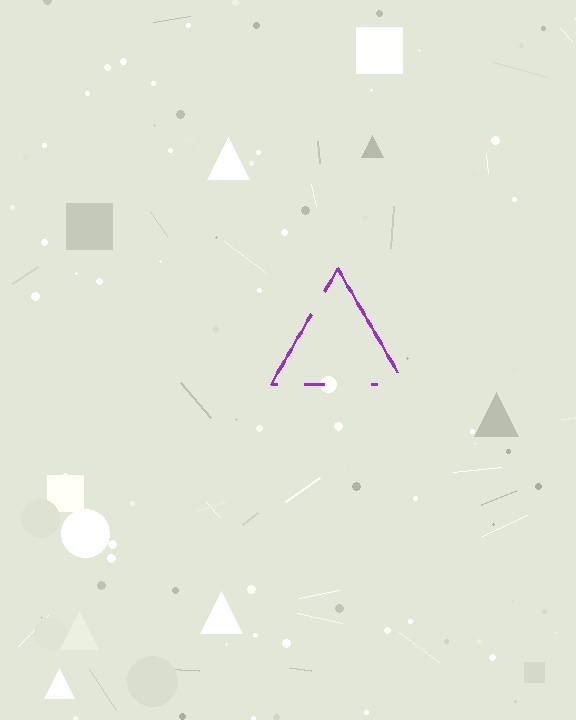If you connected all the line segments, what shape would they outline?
They would outline a triangle.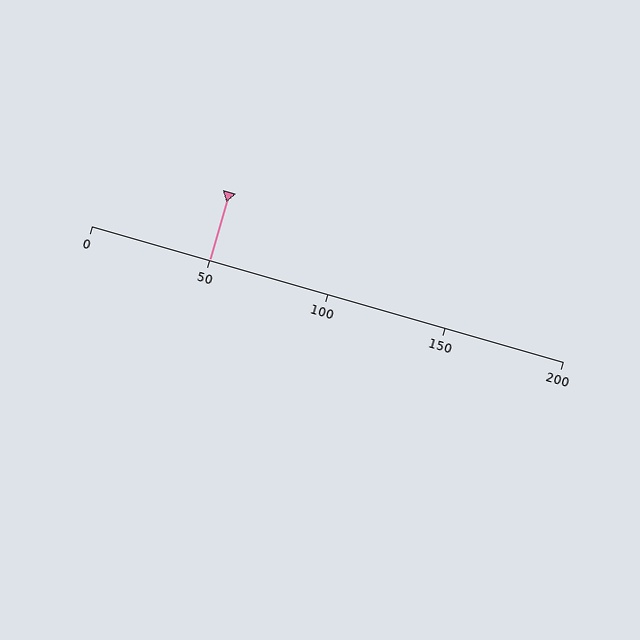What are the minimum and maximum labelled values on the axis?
The axis runs from 0 to 200.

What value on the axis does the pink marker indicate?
The marker indicates approximately 50.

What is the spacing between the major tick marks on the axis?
The major ticks are spaced 50 apart.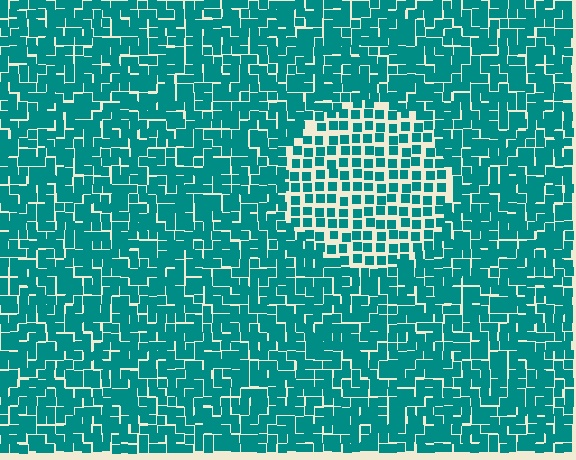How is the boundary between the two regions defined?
The boundary is defined by a change in element density (approximately 1.7x ratio). All elements are the same color, size, and shape.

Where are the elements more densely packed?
The elements are more densely packed outside the circle boundary.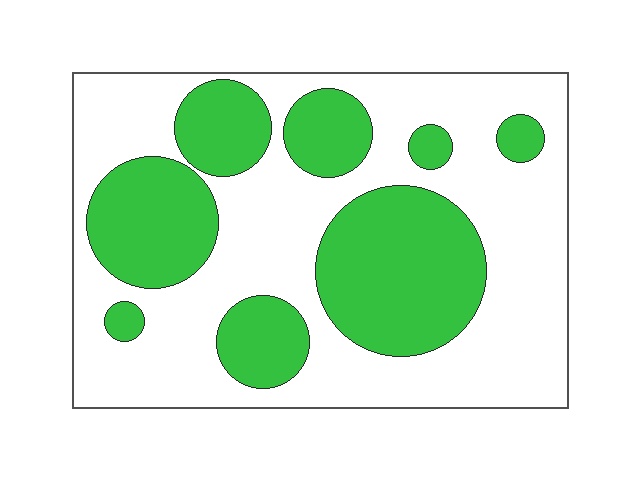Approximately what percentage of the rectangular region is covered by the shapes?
Approximately 35%.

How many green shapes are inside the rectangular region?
8.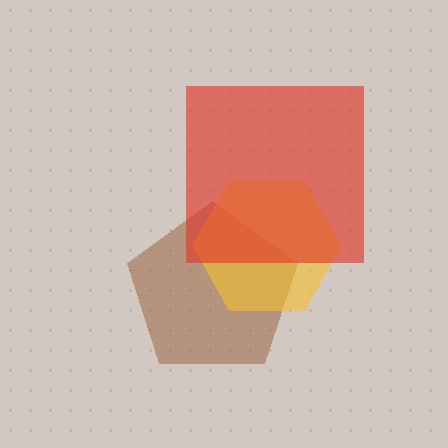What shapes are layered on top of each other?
The layered shapes are: a brown pentagon, a yellow hexagon, a red square.